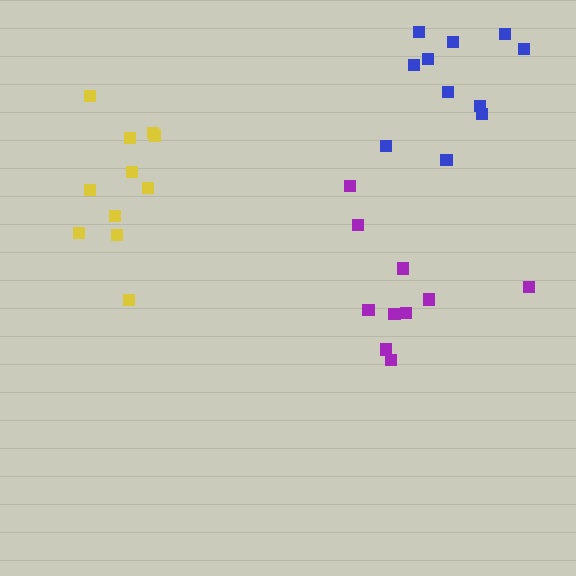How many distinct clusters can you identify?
There are 3 distinct clusters.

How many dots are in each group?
Group 1: 11 dots, Group 2: 10 dots, Group 3: 11 dots (32 total).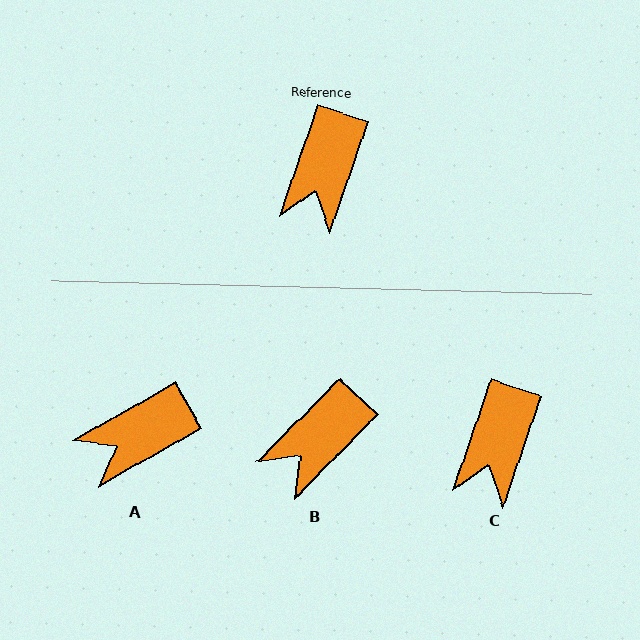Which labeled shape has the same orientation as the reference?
C.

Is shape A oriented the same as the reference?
No, it is off by about 41 degrees.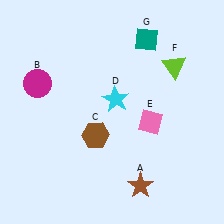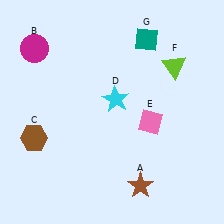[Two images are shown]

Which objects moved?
The objects that moved are: the magenta circle (B), the brown hexagon (C).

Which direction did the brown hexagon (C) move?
The brown hexagon (C) moved left.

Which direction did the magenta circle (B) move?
The magenta circle (B) moved up.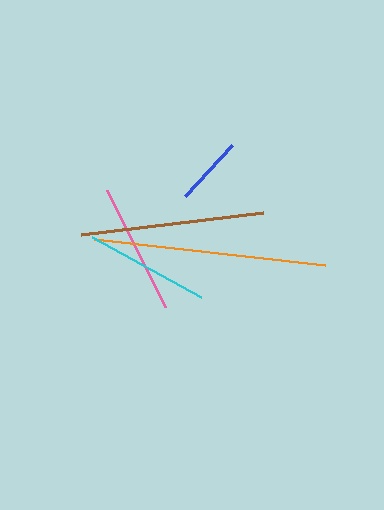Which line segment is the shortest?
The blue line is the shortest at approximately 69 pixels.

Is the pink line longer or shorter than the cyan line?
The pink line is longer than the cyan line.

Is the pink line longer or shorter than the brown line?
The brown line is longer than the pink line.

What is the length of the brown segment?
The brown segment is approximately 183 pixels long.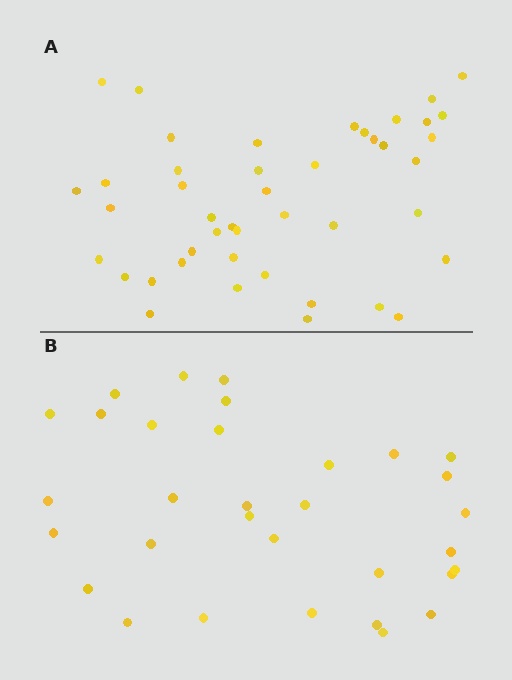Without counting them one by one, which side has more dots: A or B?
Region A (the top region) has more dots.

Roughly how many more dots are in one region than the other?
Region A has roughly 12 or so more dots than region B.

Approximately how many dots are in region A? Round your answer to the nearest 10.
About 40 dots. (The exact count is 44, which rounds to 40.)